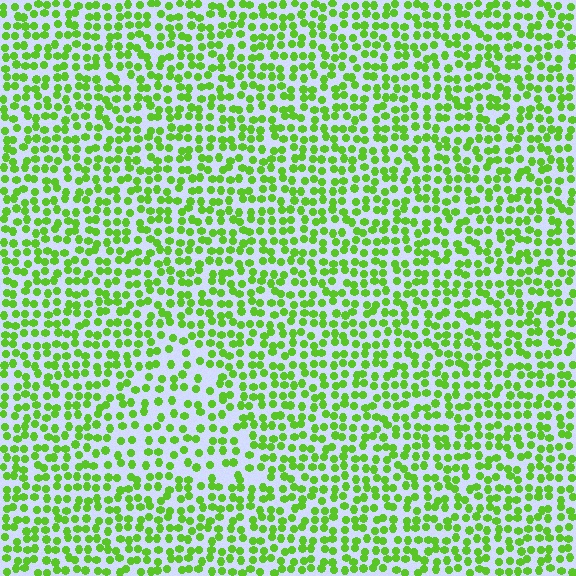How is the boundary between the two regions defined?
The boundary is defined by a change in element density (approximately 1.5x ratio). All elements are the same color, size, and shape.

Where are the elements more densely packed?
The elements are more densely packed outside the triangle boundary.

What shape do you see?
I see a triangle.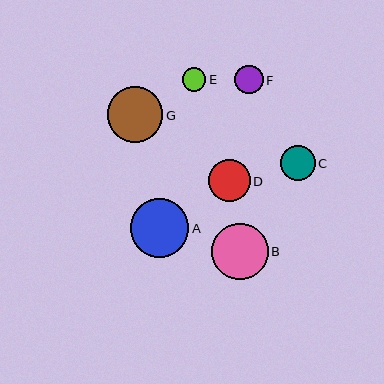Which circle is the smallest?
Circle E is the smallest with a size of approximately 23 pixels.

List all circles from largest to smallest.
From largest to smallest: A, B, G, D, C, F, E.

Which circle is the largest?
Circle A is the largest with a size of approximately 59 pixels.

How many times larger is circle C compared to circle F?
Circle C is approximately 1.2 times the size of circle F.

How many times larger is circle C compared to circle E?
Circle C is approximately 1.5 times the size of circle E.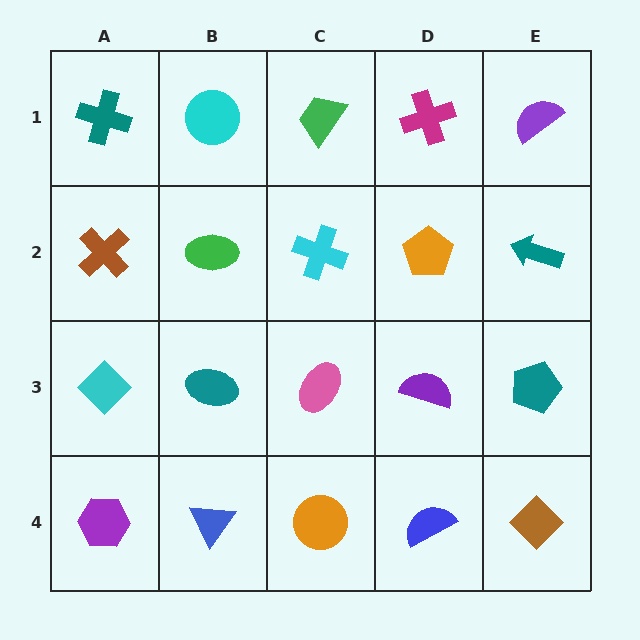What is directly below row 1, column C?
A cyan cross.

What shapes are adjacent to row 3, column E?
A teal arrow (row 2, column E), a brown diamond (row 4, column E), a purple semicircle (row 3, column D).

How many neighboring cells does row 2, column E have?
3.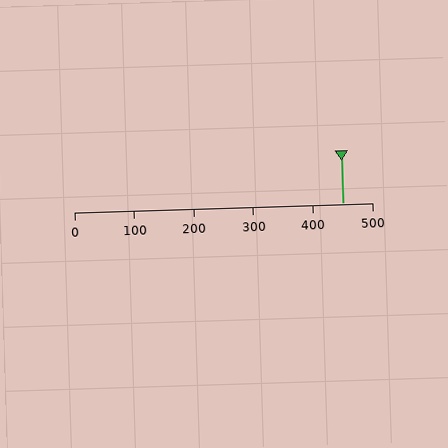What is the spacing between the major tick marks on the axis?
The major ticks are spaced 100 apart.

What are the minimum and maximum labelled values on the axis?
The axis runs from 0 to 500.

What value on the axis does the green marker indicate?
The marker indicates approximately 450.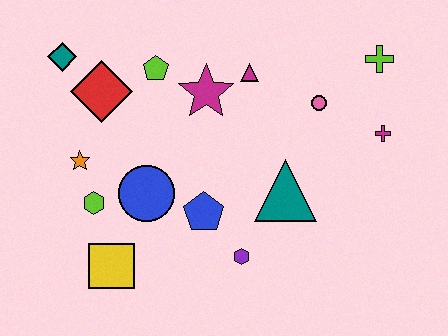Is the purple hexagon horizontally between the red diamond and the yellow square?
No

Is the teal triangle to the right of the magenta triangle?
Yes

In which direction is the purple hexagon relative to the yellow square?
The purple hexagon is to the right of the yellow square.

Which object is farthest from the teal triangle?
The teal diamond is farthest from the teal triangle.